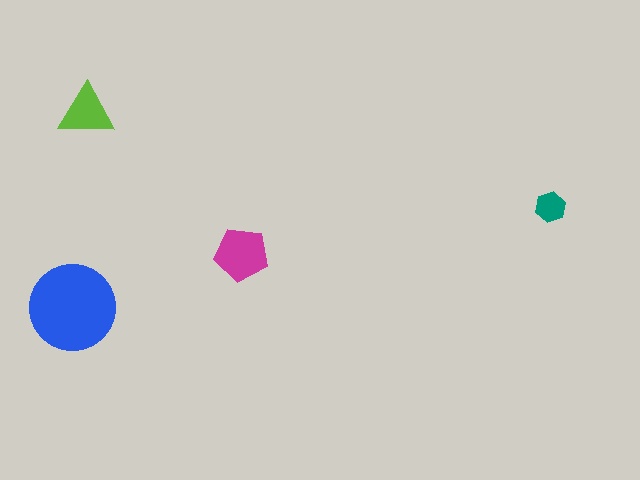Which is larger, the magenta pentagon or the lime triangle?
The magenta pentagon.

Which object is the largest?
The blue circle.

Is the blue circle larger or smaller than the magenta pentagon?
Larger.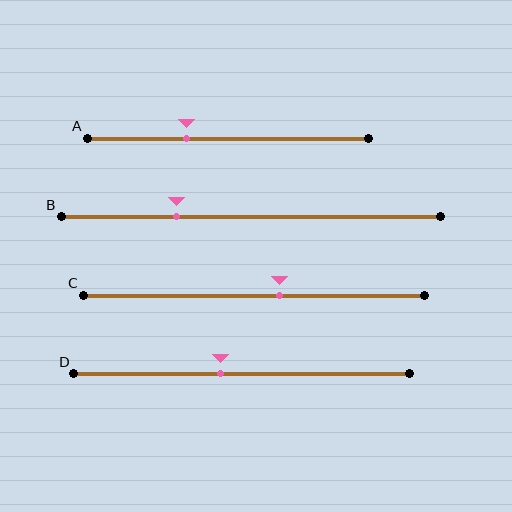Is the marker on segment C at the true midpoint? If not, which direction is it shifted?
No, the marker on segment C is shifted to the right by about 7% of the segment length.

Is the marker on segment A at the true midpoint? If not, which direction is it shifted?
No, the marker on segment A is shifted to the left by about 15% of the segment length.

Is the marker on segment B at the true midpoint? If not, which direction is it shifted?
No, the marker on segment B is shifted to the left by about 20% of the segment length.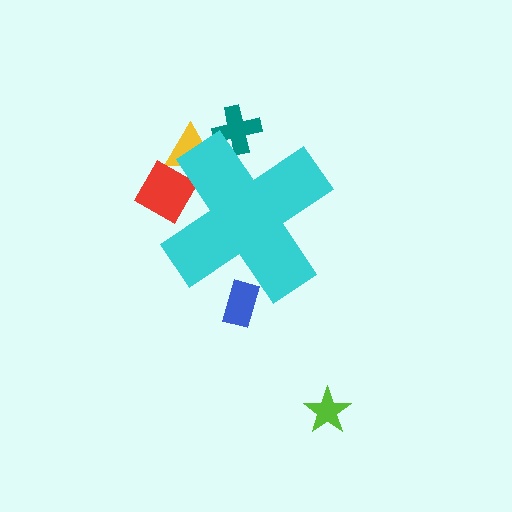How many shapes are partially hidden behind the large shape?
4 shapes are partially hidden.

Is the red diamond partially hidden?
Yes, the red diamond is partially hidden behind the cyan cross.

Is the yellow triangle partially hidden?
Yes, the yellow triangle is partially hidden behind the cyan cross.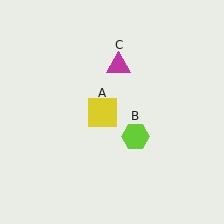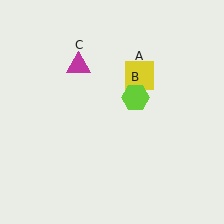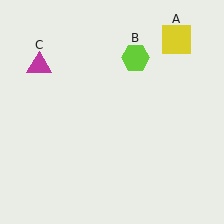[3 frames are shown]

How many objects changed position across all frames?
3 objects changed position: yellow square (object A), lime hexagon (object B), magenta triangle (object C).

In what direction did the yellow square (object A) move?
The yellow square (object A) moved up and to the right.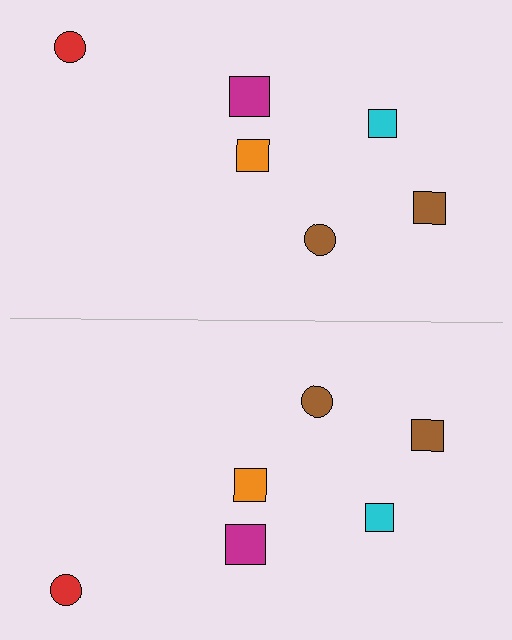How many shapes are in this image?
There are 12 shapes in this image.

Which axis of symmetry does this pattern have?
The pattern has a horizontal axis of symmetry running through the center of the image.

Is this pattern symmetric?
Yes, this pattern has bilateral (reflection) symmetry.